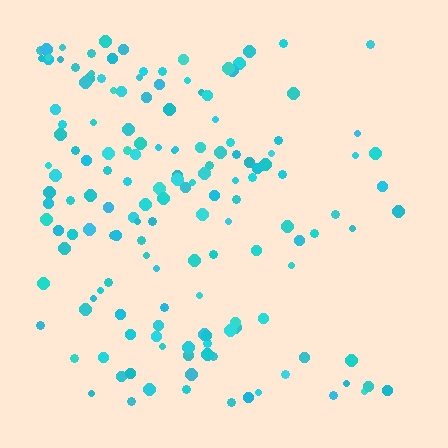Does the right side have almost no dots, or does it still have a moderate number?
Still a moderate number, just noticeably fewer than the left.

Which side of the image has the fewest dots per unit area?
The right.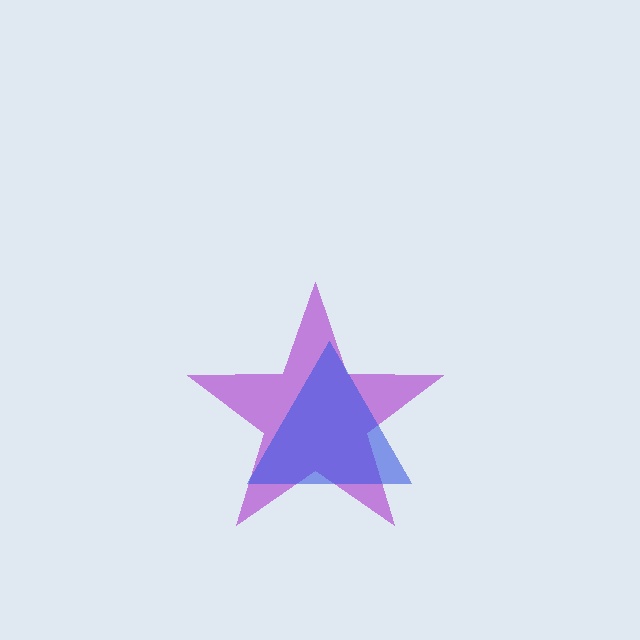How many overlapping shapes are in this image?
There are 2 overlapping shapes in the image.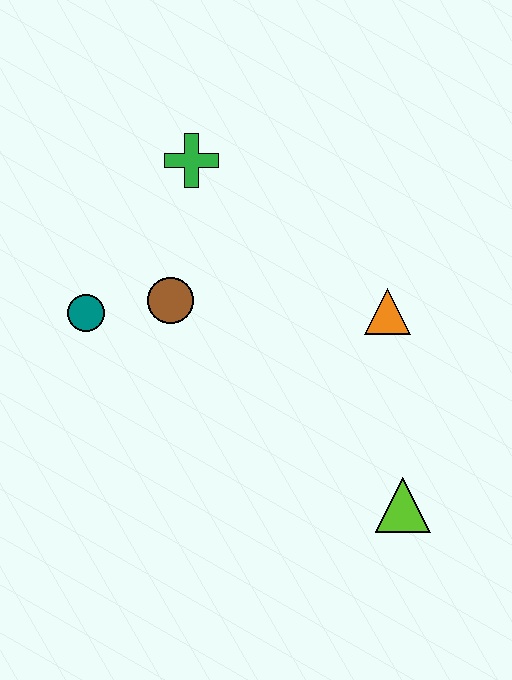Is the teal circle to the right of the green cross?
No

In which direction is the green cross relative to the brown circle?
The green cross is above the brown circle.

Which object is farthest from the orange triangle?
The teal circle is farthest from the orange triangle.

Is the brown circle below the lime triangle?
No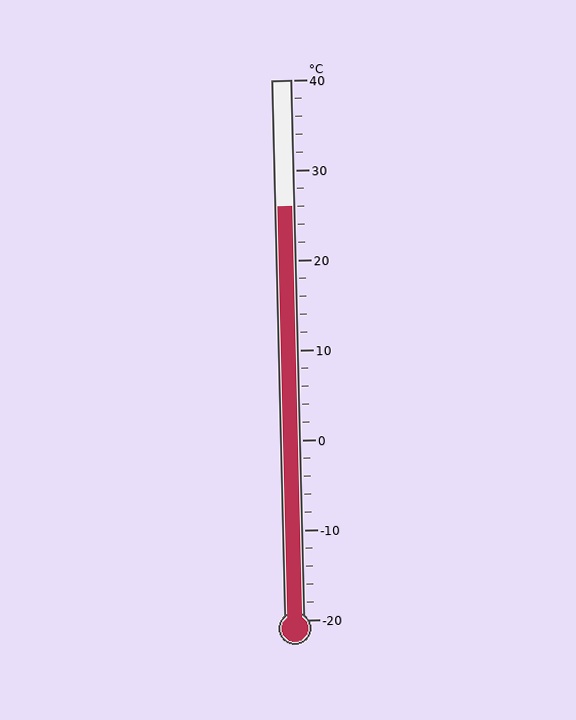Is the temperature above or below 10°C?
The temperature is above 10°C.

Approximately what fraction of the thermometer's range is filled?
The thermometer is filled to approximately 75% of its range.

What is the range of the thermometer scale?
The thermometer scale ranges from -20°C to 40°C.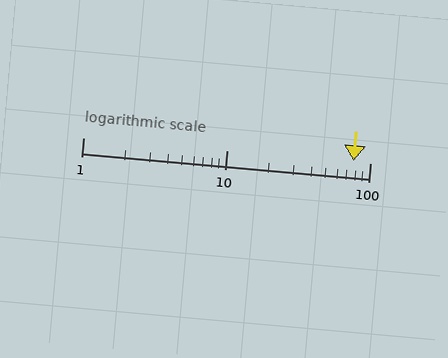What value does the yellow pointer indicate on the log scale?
The pointer indicates approximately 77.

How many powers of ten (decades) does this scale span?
The scale spans 2 decades, from 1 to 100.